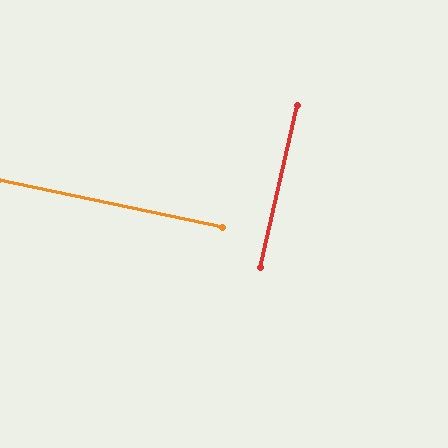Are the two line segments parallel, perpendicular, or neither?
Perpendicular — they meet at approximately 89°.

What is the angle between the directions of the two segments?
Approximately 89 degrees.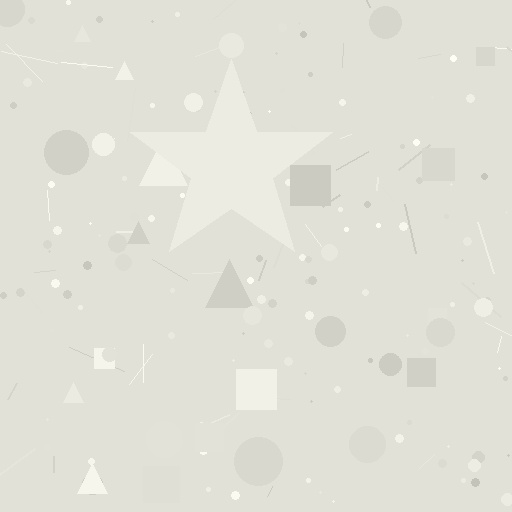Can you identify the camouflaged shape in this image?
The camouflaged shape is a star.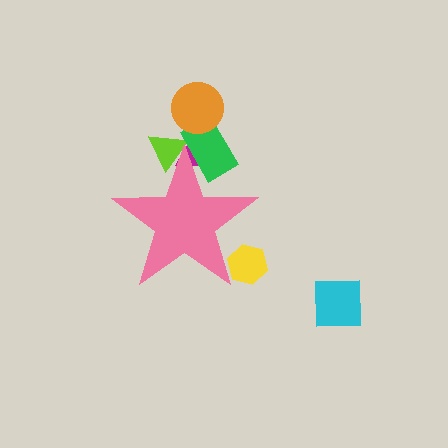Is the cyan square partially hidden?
No, the cyan square is fully visible.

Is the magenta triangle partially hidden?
Yes, the magenta triangle is partially hidden behind the pink star.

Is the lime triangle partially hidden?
Yes, the lime triangle is partially hidden behind the pink star.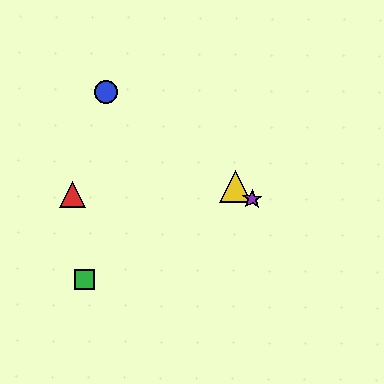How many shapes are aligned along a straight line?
3 shapes (the blue circle, the yellow triangle, the purple star) are aligned along a straight line.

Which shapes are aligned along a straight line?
The blue circle, the yellow triangle, the purple star are aligned along a straight line.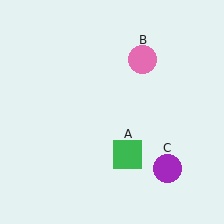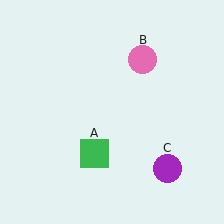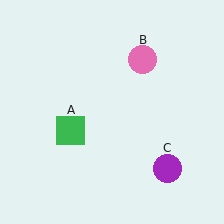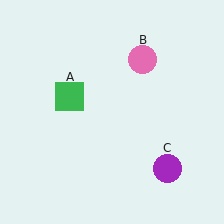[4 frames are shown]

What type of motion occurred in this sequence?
The green square (object A) rotated clockwise around the center of the scene.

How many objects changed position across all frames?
1 object changed position: green square (object A).